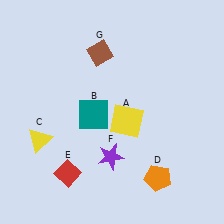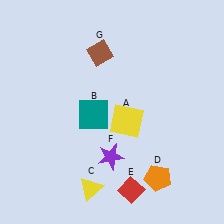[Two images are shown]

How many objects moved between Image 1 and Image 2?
2 objects moved between the two images.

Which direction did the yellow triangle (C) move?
The yellow triangle (C) moved right.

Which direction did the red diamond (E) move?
The red diamond (E) moved right.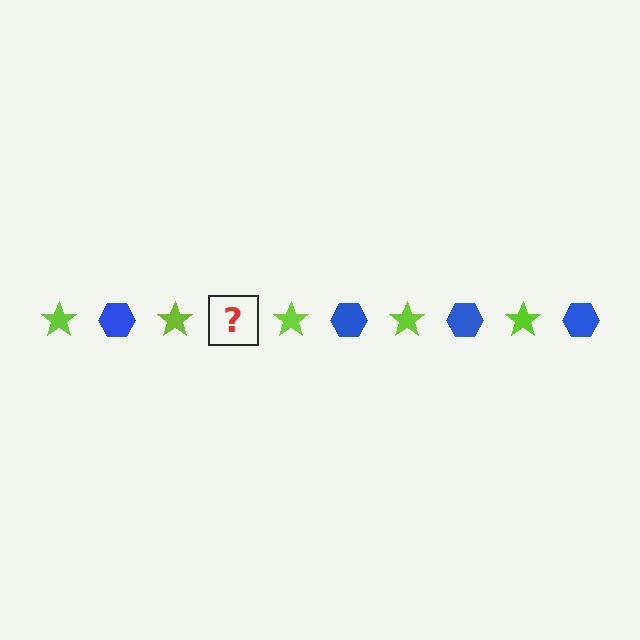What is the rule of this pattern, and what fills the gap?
The rule is that the pattern alternates between lime star and blue hexagon. The gap should be filled with a blue hexagon.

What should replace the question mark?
The question mark should be replaced with a blue hexagon.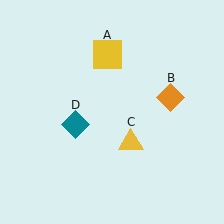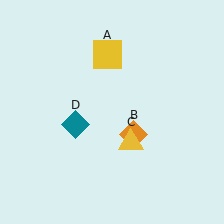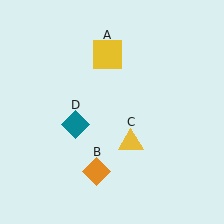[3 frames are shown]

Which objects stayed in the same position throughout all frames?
Yellow square (object A) and yellow triangle (object C) and teal diamond (object D) remained stationary.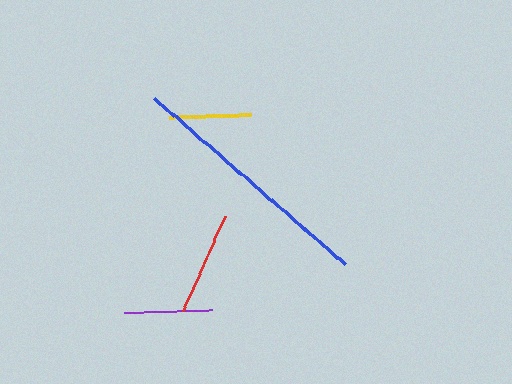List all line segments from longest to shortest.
From longest to shortest: blue, red, purple, yellow.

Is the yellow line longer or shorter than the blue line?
The blue line is longer than the yellow line.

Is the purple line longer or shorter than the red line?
The red line is longer than the purple line.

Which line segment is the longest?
The blue line is the longest at approximately 254 pixels.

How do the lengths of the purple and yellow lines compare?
The purple and yellow lines are approximately the same length.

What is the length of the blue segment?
The blue segment is approximately 254 pixels long.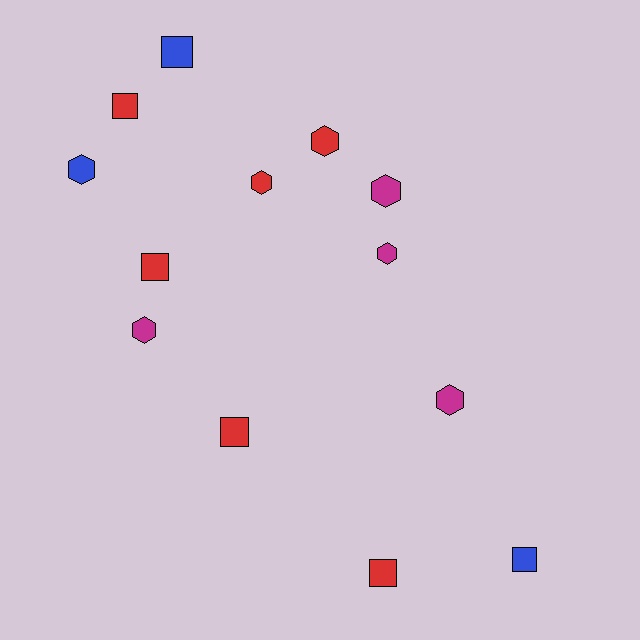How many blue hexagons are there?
There is 1 blue hexagon.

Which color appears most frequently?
Red, with 6 objects.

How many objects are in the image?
There are 13 objects.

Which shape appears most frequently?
Hexagon, with 7 objects.